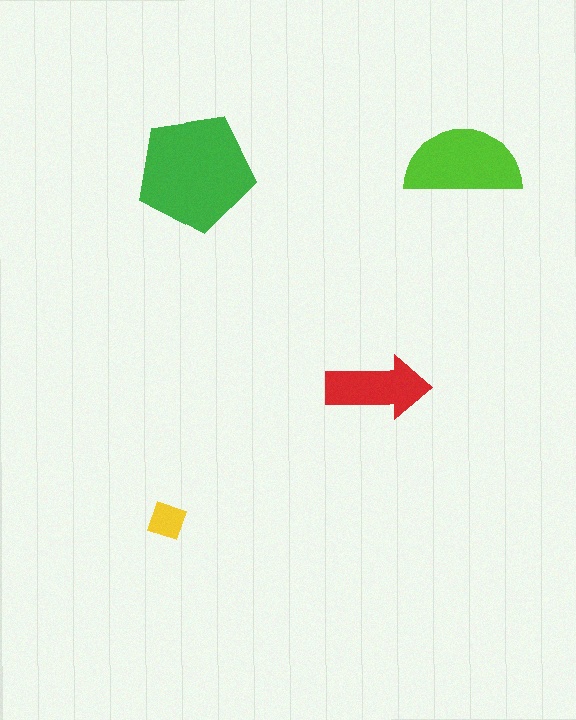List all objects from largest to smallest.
The green pentagon, the lime semicircle, the red arrow, the yellow diamond.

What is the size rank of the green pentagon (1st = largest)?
1st.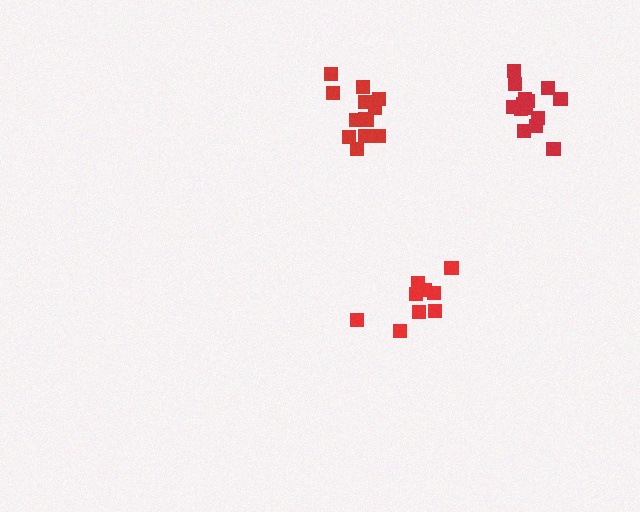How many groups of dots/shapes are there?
There are 3 groups.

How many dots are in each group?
Group 1: 9 dots, Group 2: 13 dots, Group 3: 15 dots (37 total).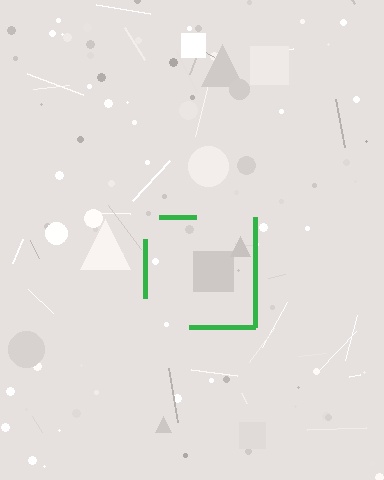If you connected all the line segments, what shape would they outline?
They would outline a square.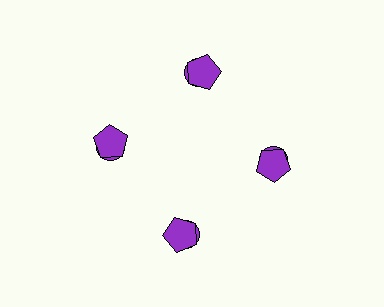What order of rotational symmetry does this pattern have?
This pattern has 4-fold rotational symmetry.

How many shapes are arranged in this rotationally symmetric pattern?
There are 8 shapes, arranged in 4 groups of 2.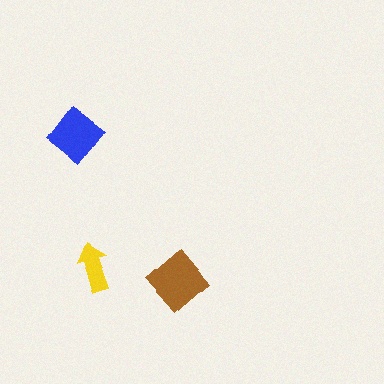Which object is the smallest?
The yellow arrow.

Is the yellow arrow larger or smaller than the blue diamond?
Smaller.